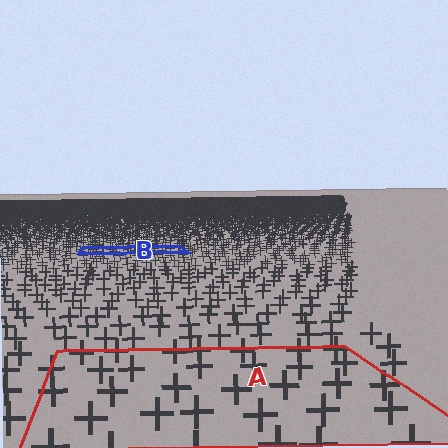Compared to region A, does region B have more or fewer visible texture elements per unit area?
Region B has more texture elements per unit area — they are packed more densely because it is farther away.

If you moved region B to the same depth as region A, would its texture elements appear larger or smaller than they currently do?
They would appear larger. At a closer depth, the same texture elements are projected at a bigger on-screen size.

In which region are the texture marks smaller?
The texture marks are smaller in region B, because it is farther away.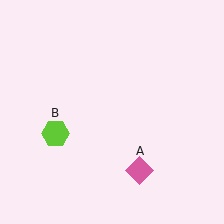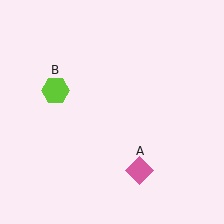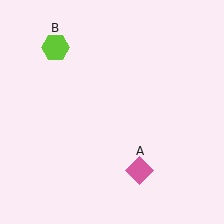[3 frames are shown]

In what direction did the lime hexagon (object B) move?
The lime hexagon (object B) moved up.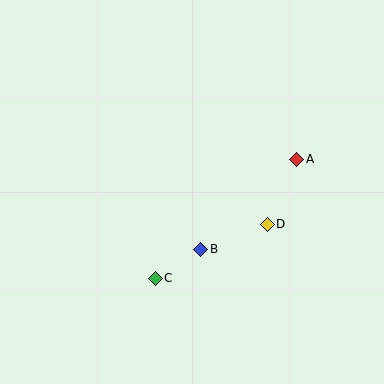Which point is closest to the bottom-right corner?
Point D is closest to the bottom-right corner.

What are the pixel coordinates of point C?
Point C is at (155, 278).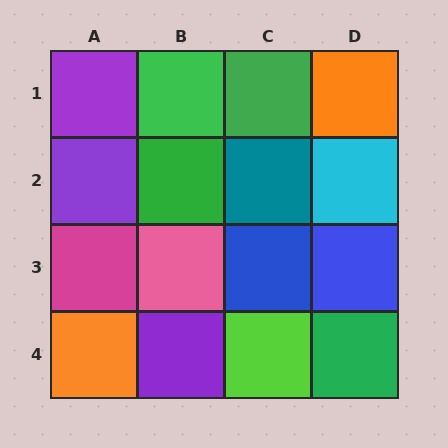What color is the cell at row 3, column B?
Pink.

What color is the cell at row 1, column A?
Purple.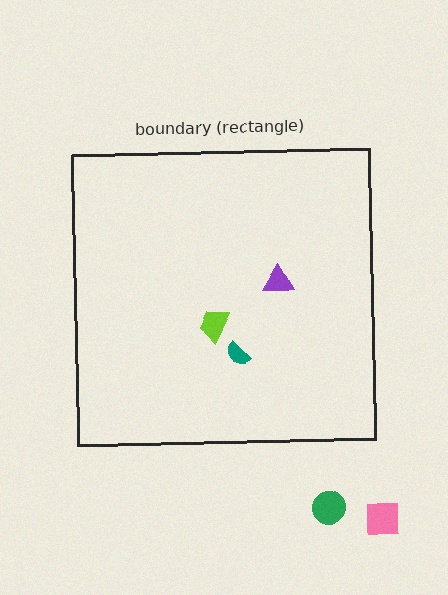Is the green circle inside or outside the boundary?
Outside.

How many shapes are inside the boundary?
3 inside, 2 outside.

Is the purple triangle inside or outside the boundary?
Inside.